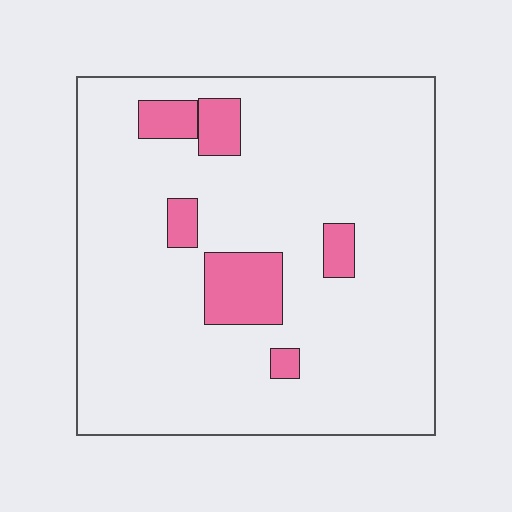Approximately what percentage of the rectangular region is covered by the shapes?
Approximately 10%.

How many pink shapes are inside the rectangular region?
6.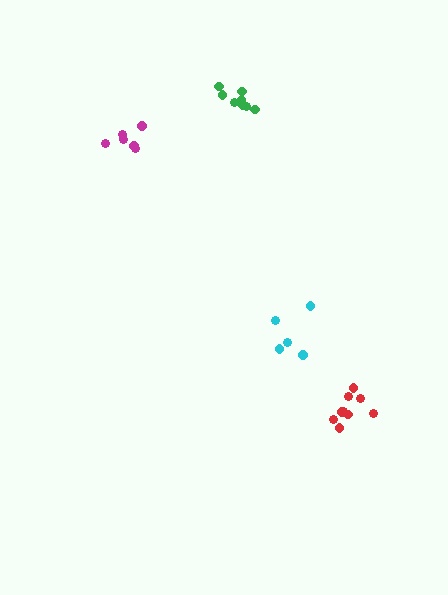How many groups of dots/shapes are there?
There are 4 groups.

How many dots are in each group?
Group 1: 5 dots, Group 2: 8 dots, Group 3: 6 dots, Group 4: 9 dots (28 total).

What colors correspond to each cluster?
The clusters are colored: cyan, green, magenta, red.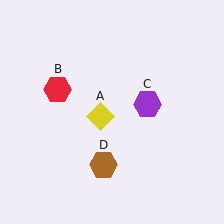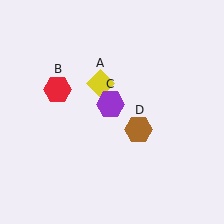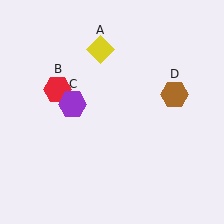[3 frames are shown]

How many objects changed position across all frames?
3 objects changed position: yellow diamond (object A), purple hexagon (object C), brown hexagon (object D).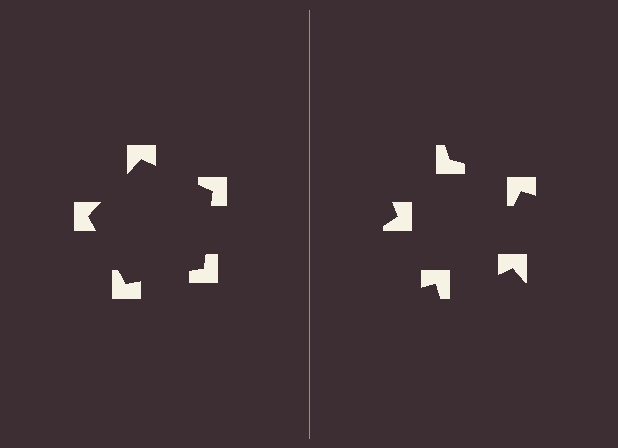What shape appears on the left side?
An illusory pentagon.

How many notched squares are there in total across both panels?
10 — 5 on each side.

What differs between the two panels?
The notched squares are positioned identically on both sides; only the wedge orientations differ. On the left they align to a pentagon; on the right they are misaligned.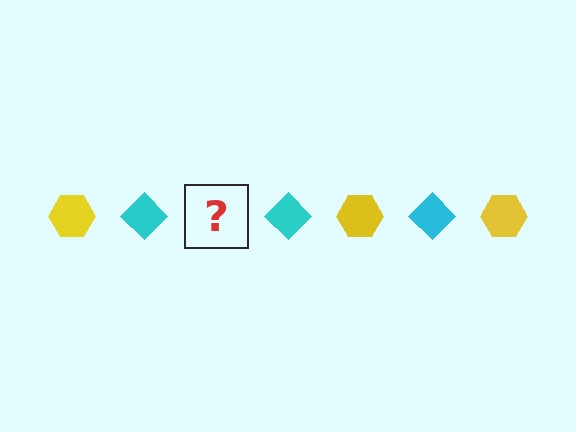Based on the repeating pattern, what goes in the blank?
The blank should be a yellow hexagon.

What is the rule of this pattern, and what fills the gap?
The rule is that the pattern alternates between yellow hexagon and cyan diamond. The gap should be filled with a yellow hexagon.